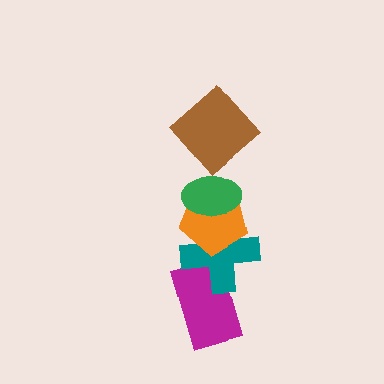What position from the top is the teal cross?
The teal cross is 4th from the top.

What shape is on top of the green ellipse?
The brown diamond is on top of the green ellipse.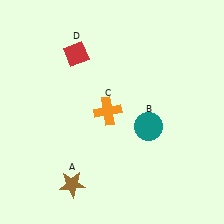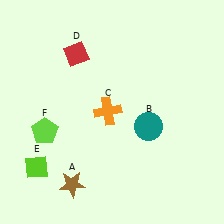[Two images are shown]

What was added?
A lime diamond (E), a lime pentagon (F) were added in Image 2.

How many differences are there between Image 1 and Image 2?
There are 2 differences between the two images.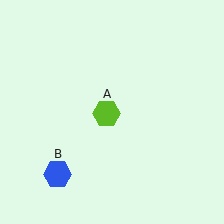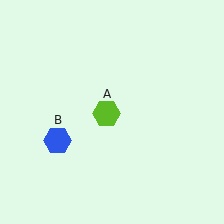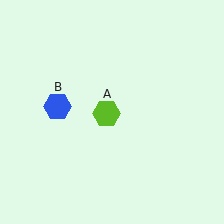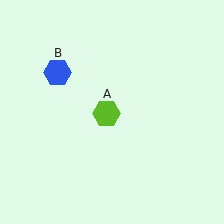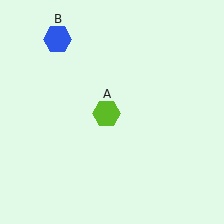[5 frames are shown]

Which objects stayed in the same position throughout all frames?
Lime hexagon (object A) remained stationary.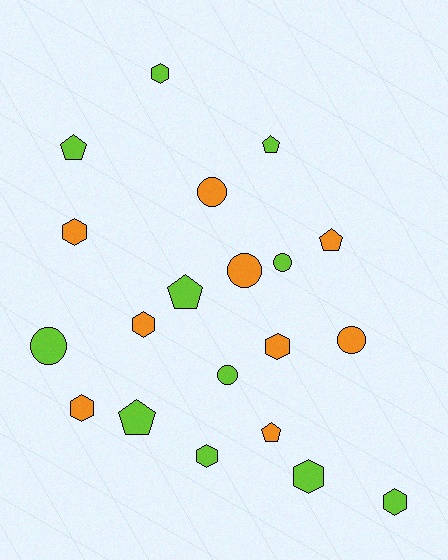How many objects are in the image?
There are 20 objects.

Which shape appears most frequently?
Hexagon, with 8 objects.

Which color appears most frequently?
Lime, with 11 objects.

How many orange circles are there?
There are 3 orange circles.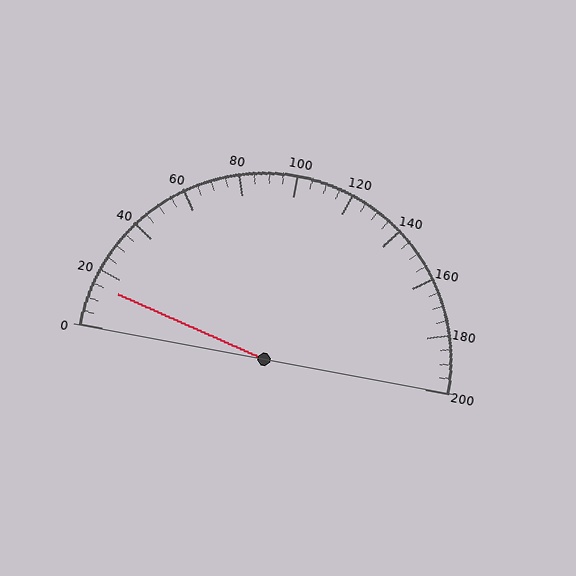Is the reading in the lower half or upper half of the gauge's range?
The reading is in the lower half of the range (0 to 200).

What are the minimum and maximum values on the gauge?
The gauge ranges from 0 to 200.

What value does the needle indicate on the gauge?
The needle indicates approximately 15.